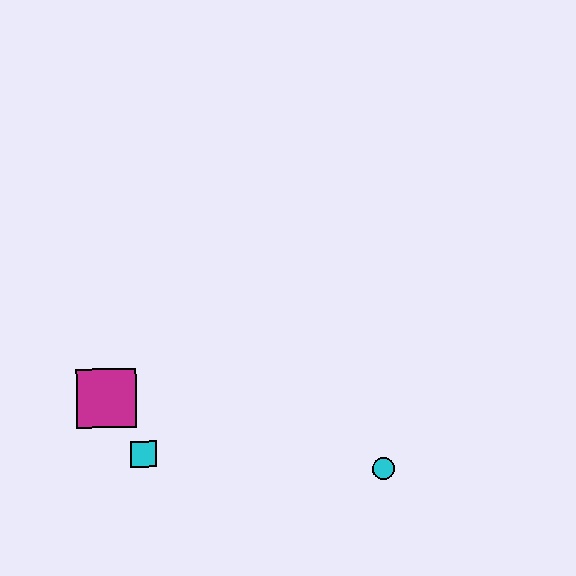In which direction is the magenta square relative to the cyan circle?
The magenta square is to the left of the cyan circle.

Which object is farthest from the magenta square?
The cyan circle is farthest from the magenta square.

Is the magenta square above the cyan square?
Yes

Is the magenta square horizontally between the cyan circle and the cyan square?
No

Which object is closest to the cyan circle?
The cyan square is closest to the cyan circle.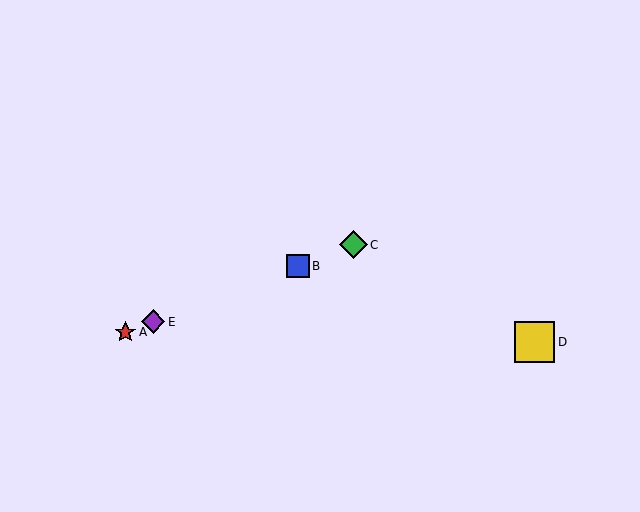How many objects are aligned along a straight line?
4 objects (A, B, C, E) are aligned along a straight line.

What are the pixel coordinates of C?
Object C is at (353, 245).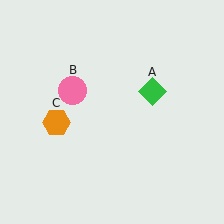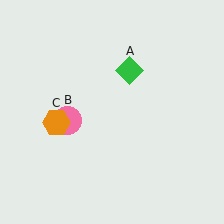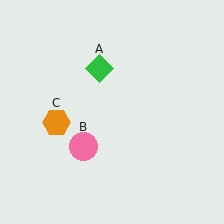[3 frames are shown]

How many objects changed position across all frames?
2 objects changed position: green diamond (object A), pink circle (object B).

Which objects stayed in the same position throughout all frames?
Orange hexagon (object C) remained stationary.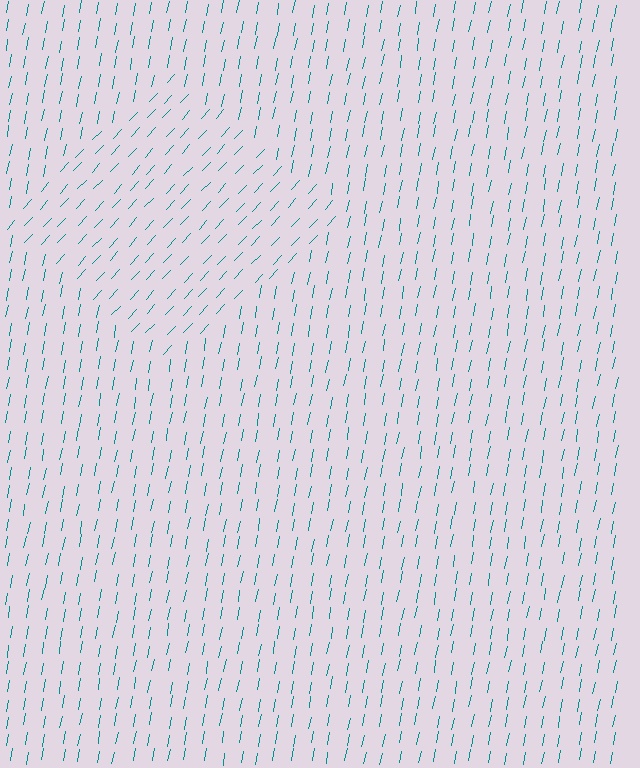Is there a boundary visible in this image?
Yes, there is a texture boundary formed by a change in line orientation.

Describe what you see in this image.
The image is filled with small teal line segments. A diamond region in the image has lines oriented differently from the surrounding lines, creating a visible texture boundary.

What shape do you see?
I see a diamond.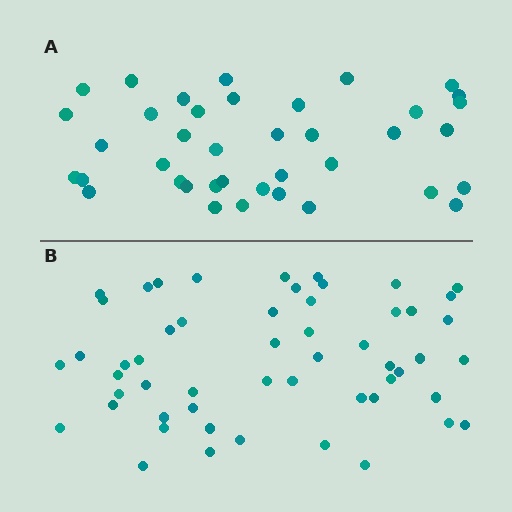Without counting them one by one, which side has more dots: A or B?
Region B (the bottom region) has more dots.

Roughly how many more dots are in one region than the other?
Region B has approximately 15 more dots than region A.